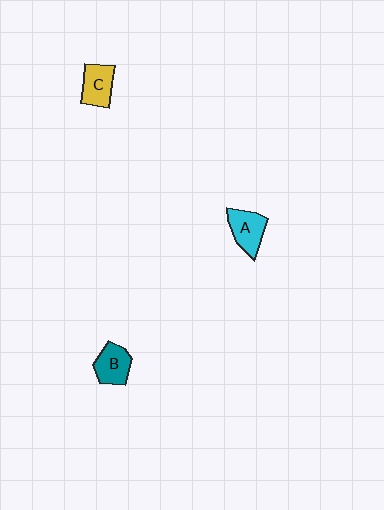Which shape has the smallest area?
Shape B (teal).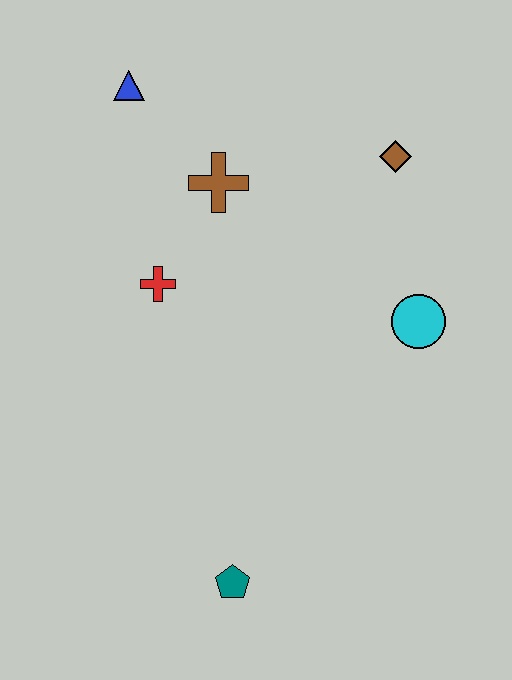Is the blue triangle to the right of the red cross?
No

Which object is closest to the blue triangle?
The brown cross is closest to the blue triangle.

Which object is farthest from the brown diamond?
The teal pentagon is farthest from the brown diamond.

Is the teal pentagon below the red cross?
Yes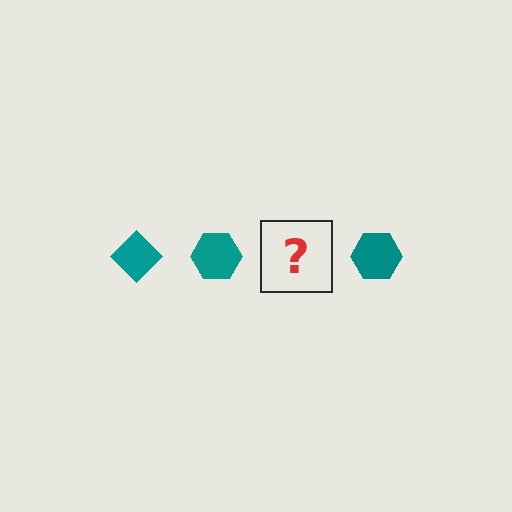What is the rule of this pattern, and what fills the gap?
The rule is that the pattern cycles through diamond, hexagon shapes in teal. The gap should be filled with a teal diamond.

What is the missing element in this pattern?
The missing element is a teal diamond.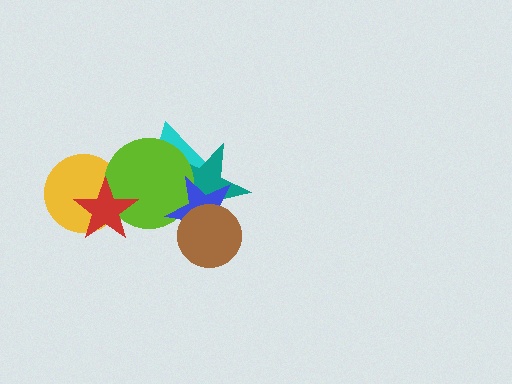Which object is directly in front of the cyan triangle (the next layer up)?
The teal star is directly in front of the cyan triangle.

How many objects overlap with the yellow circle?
2 objects overlap with the yellow circle.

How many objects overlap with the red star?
2 objects overlap with the red star.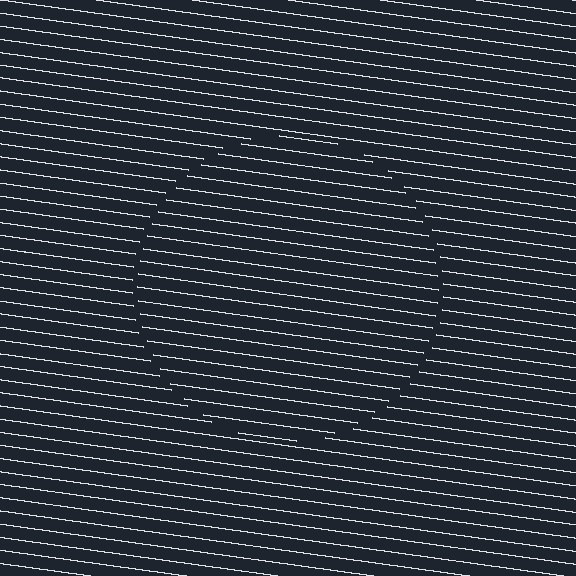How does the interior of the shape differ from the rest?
The interior of the shape contains the same grating, shifted by half a period — the contour is defined by the phase discontinuity where line-ends from the inner and outer gratings abut.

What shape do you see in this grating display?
An illusory circle. The interior of the shape contains the same grating, shifted by half a period — the contour is defined by the phase discontinuity where line-ends from the inner and outer gratings abut.